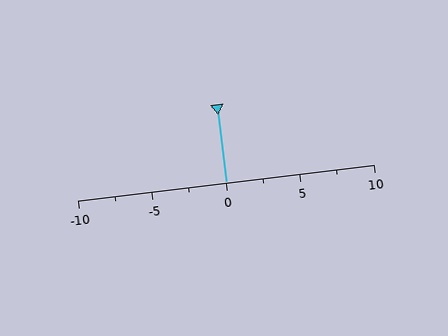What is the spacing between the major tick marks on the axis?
The major ticks are spaced 5 apart.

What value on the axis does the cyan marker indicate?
The marker indicates approximately 0.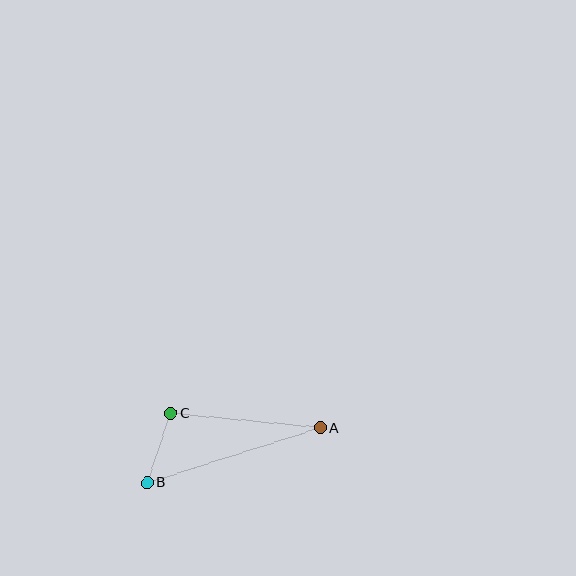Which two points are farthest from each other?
Points A and B are farthest from each other.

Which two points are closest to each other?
Points B and C are closest to each other.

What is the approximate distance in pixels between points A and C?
The distance between A and C is approximately 151 pixels.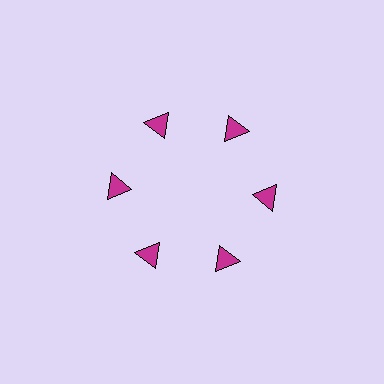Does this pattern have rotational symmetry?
Yes, this pattern has 6-fold rotational symmetry. It looks the same after rotating 60 degrees around the center.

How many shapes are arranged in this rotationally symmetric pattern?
There are 6 shapes, arranged in 6 groups of 1.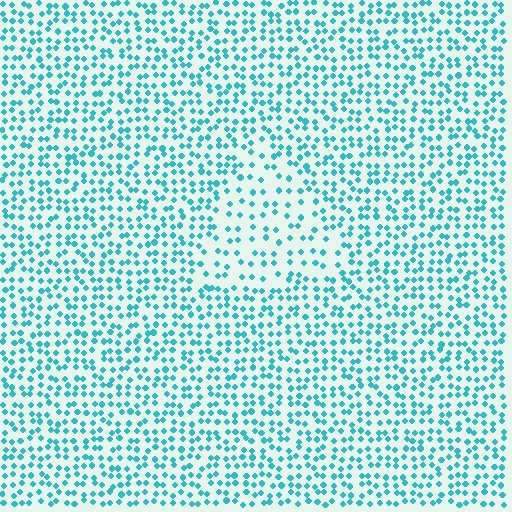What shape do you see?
I see a triangle.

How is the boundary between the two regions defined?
The boundary is defined by a change in element density (approximately 1.9x ratio). All elements are the same color, size, and shape.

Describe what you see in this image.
The image contains small cyan elements arranged at two different densities. A triangle-shaped region is visible where the elements are less densely packed than the surrounding area.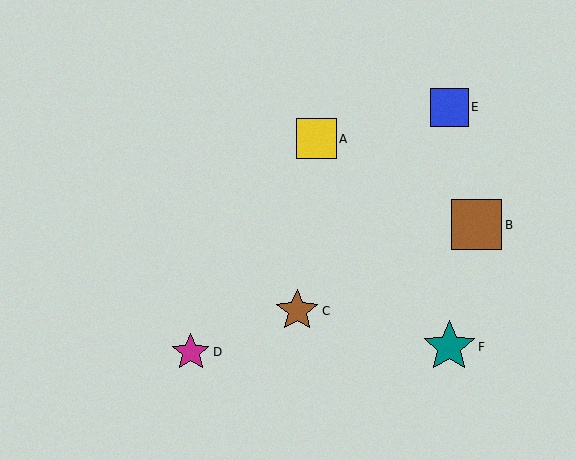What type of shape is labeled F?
Shape F is a teal star.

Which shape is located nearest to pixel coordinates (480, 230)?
The brown square (labeled B) at (477, 225) is nearest to that location.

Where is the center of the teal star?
The center of the teal star is at (449, 347).